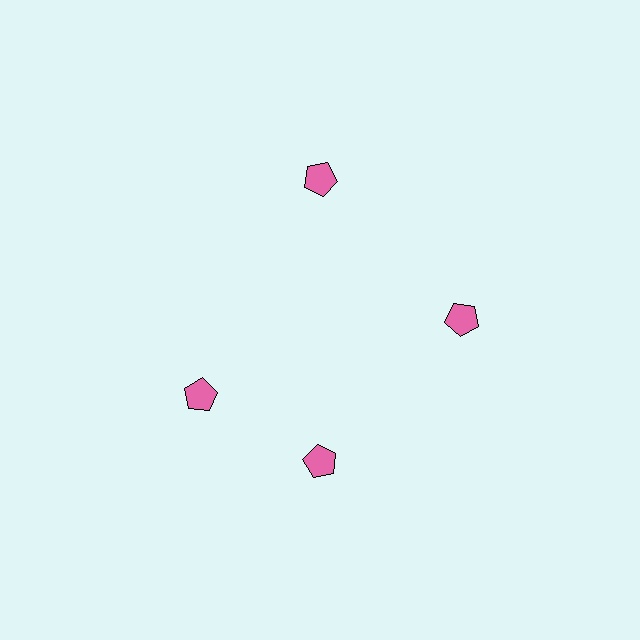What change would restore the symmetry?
The symmetry would be restored by rotating it back into even spacing with its neighbors so that all 4 pentagons sit at equal angles and equal distance from the center.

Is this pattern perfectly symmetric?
No. The 4 pink pentagons are arranged in a ring, but one element near the 9 o'clock position is rotated out of alignment along the ring, breaking the 4-fold rotational symmetry.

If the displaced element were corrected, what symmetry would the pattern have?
It would have 4-fold rotational symmetry — the pattern would map onto itself every 90 degrees.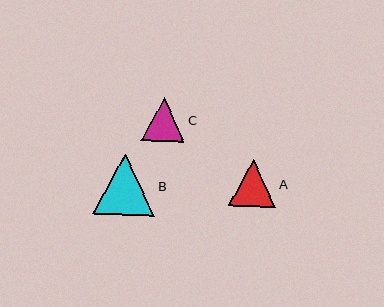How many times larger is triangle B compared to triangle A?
Triangle B is approximately 1.3 times the size of triangle A.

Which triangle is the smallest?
Triangle C is the smallest with a size of approximately 44 pixels.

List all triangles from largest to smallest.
From largest to smallest: B, A, C.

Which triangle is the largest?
Triangle B is the largest with a size of approximately 61 pixels.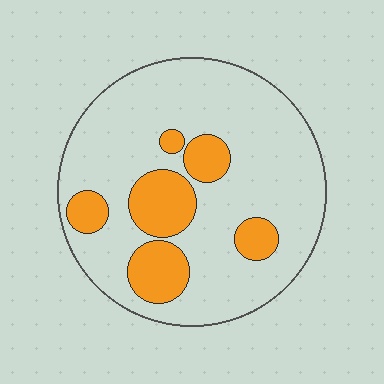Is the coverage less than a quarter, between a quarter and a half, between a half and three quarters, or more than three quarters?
Less than a quarter.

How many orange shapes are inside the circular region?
6.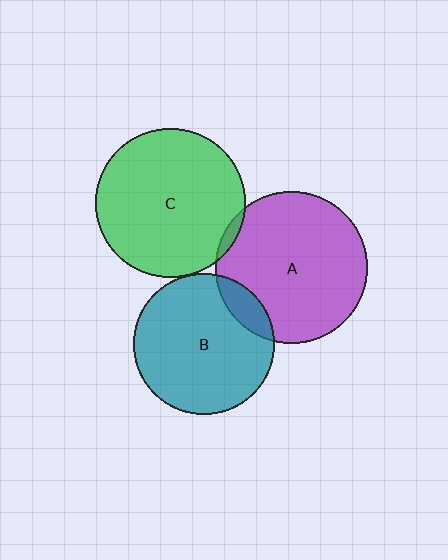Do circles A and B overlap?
Yes.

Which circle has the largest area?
Circle A (purple).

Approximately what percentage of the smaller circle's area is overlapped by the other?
Approximately 10%.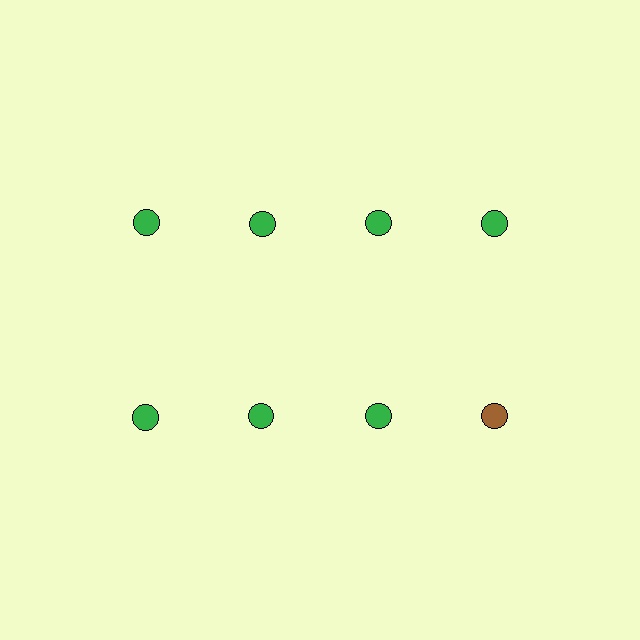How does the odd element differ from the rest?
It has a different color: brown instead of green.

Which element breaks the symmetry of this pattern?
The brown circle in the second row, second from right column breaks the symmetry. All other shapes are green circles.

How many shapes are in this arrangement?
There are 8 shapes arranged in a grid pattern.